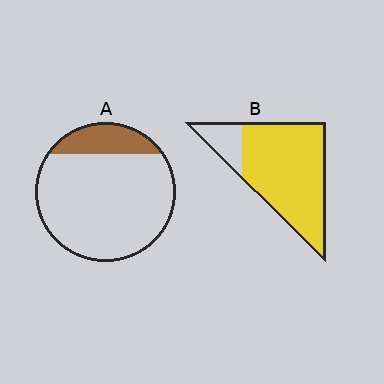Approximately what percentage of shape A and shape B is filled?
A is approximately 15% and B is approximately 85%.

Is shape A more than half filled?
No.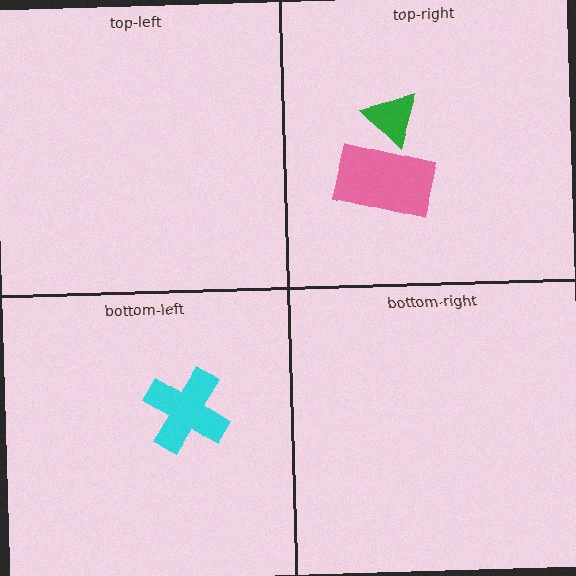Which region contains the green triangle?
The top-right region.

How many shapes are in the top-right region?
2.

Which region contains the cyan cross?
The bottom-left region.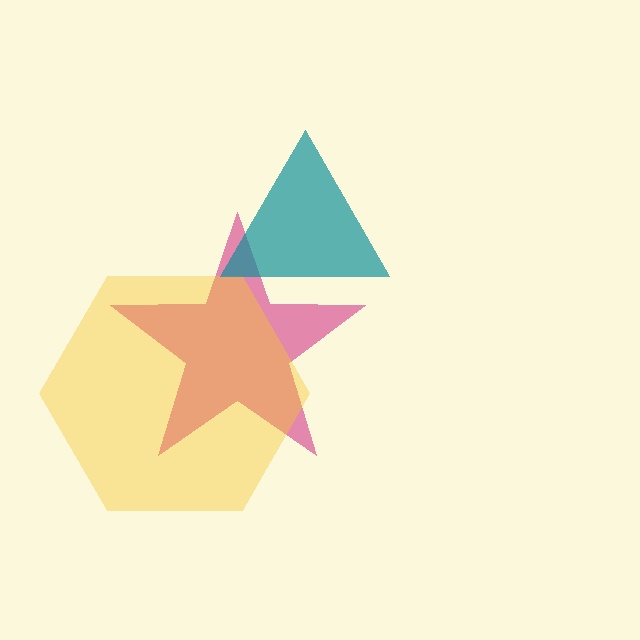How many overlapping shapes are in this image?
There are 3 overlapping shapes in the image.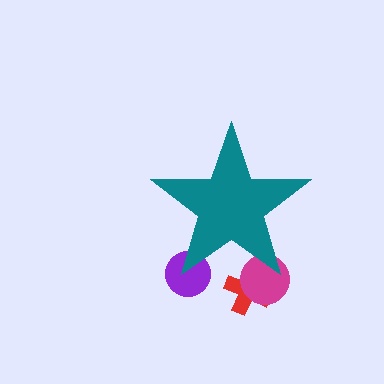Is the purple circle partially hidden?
Yes, the purple circle is partially hidden behind the teal star.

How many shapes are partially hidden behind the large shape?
3 shapes are partially hidden.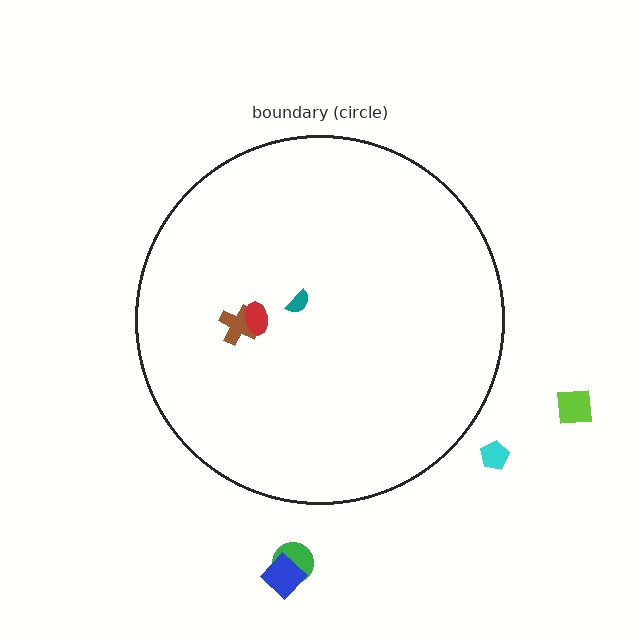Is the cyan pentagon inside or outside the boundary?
Outside.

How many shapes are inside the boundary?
3 inside, 4 outside.